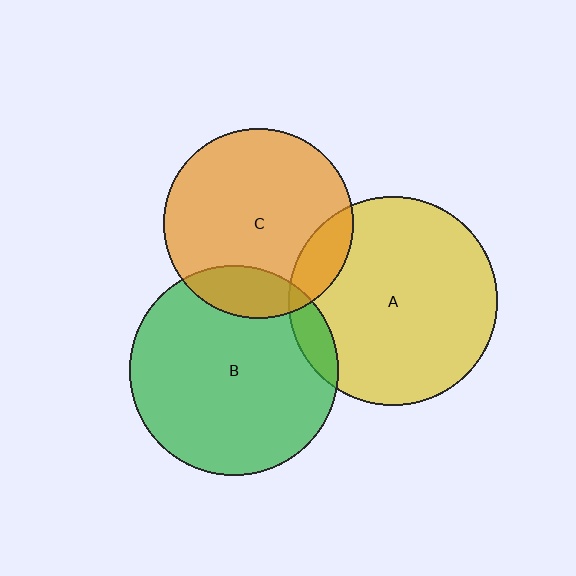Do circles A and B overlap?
Yes.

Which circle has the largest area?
Circle B (green).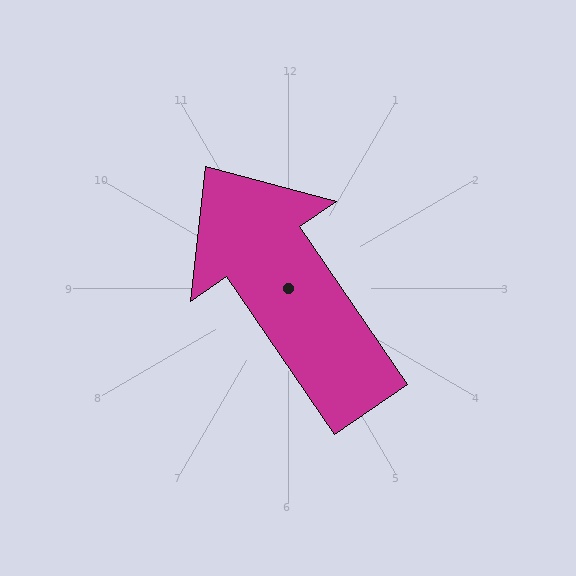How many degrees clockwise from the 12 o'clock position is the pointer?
Approximately 326 degrees.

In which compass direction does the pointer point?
Northwest.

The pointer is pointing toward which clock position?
Roughly 11 o'clock.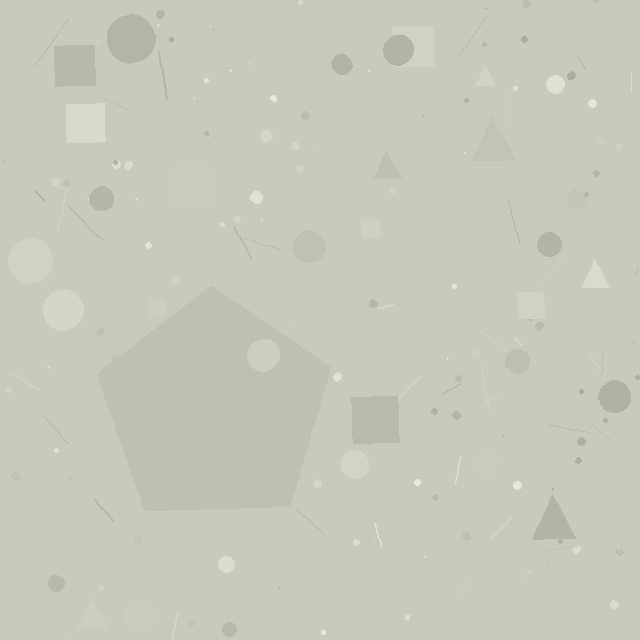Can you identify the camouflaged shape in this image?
The camouflaged shape is a pentagon.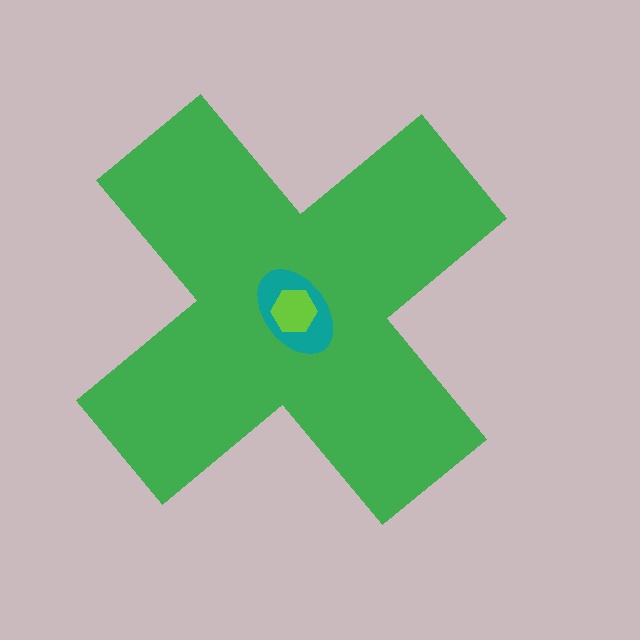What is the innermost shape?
The lime hexagon.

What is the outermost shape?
The green cross.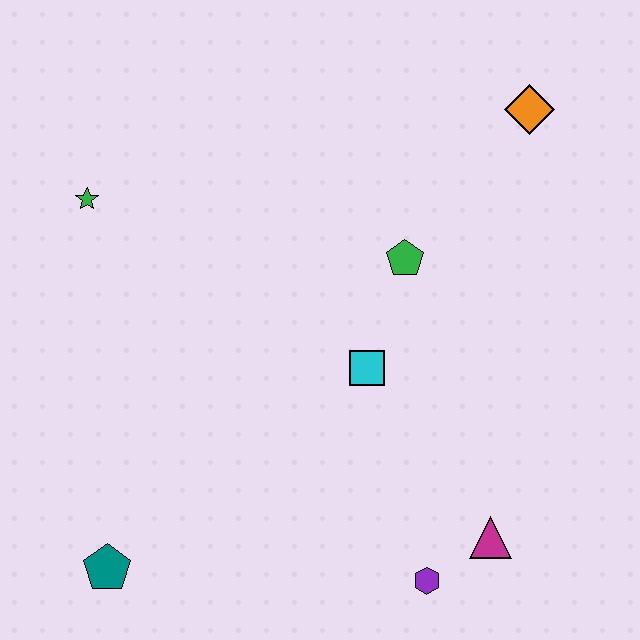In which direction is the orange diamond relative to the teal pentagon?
The orange diamond is above the teal pentagon.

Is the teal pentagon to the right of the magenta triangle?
No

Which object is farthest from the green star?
The magenta triangle is farthest from the green star.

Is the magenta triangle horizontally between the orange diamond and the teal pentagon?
Yes